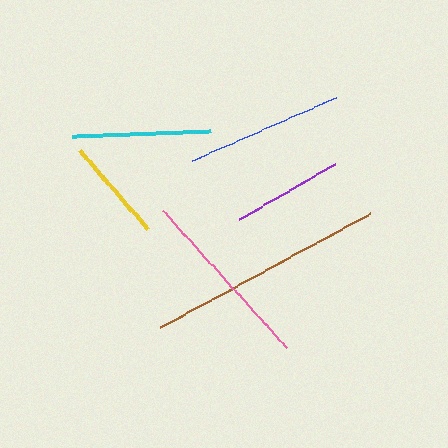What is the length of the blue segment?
The blue segment is approximately 158 pixels long.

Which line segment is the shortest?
The yellow line is the shortest at approximately 104 pixels.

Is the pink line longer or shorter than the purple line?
The pink line is longer than the purple line.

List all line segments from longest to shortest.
From longest to shortest: brown, pink, blue, cyan, purple, yellow.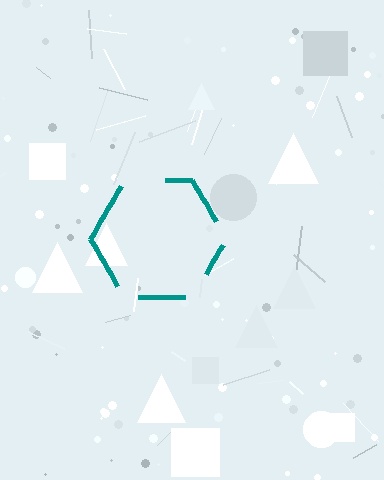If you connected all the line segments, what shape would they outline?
They would outline a hexagon.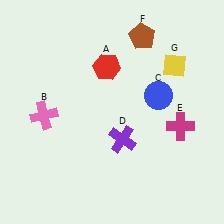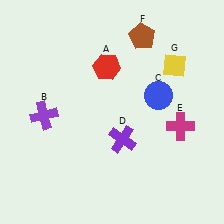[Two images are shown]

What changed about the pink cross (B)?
In Image 1, B is pink. In Image 2, it changed to purple.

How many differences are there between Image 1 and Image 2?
There is 1 difference between the two images.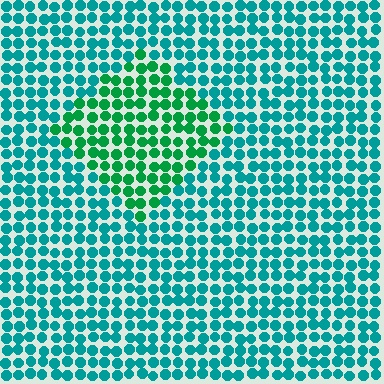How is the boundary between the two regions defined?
The boundary is defined purely by a slight shift in hue (about 36 degrees). Spacing, size, and orientation are identical on both sides.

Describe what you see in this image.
The image is filled with small teal elements in a uniform arrangement. A diamond-shaped region is visible where the elements are tinted to a slightly different hue, forming a subtle color boundary.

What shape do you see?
I see a diamond.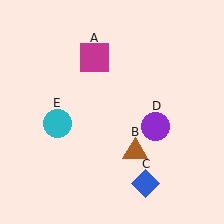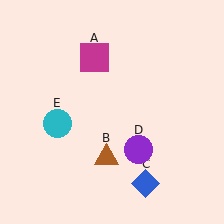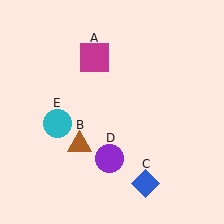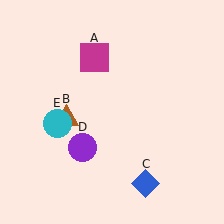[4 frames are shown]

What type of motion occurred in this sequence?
The brown triangle (object B), purple circle (object D) rotated clockwise around the center of the scene.